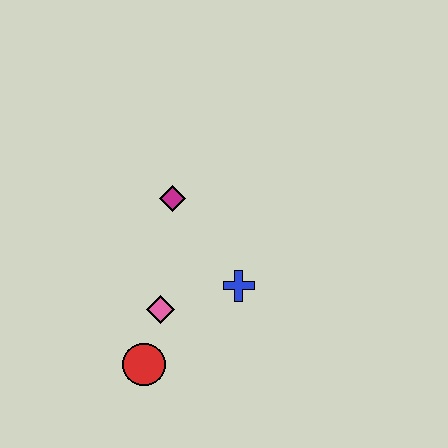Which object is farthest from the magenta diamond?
The red circle is farthest from the magenta diamond.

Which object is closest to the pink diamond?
The red circle is closest to the pink diamond.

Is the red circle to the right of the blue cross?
No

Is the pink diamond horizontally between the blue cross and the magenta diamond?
No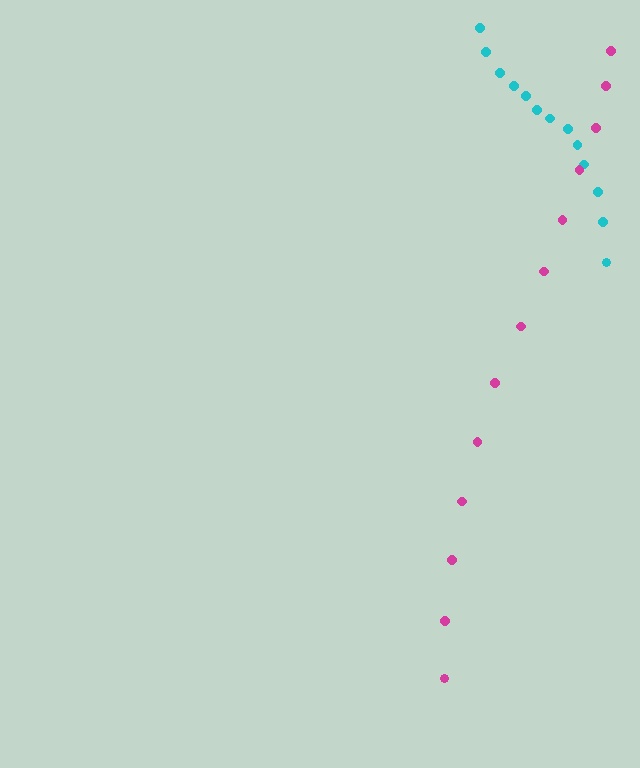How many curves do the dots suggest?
There are 2 distinct paths.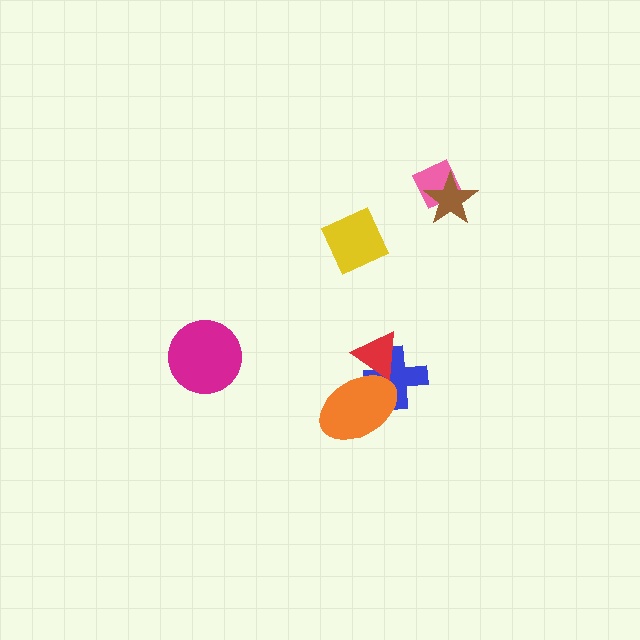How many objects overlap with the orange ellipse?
2 objects overlap with the orange ellipse.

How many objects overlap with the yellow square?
0 objects overlap with the yellow square.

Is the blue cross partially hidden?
Yes, it is partially covered by another shape.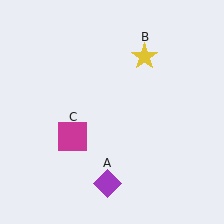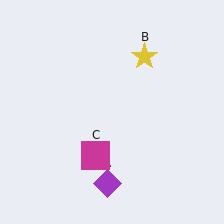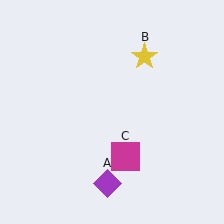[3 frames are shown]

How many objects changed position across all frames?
1 object changed position: magenta square (object C).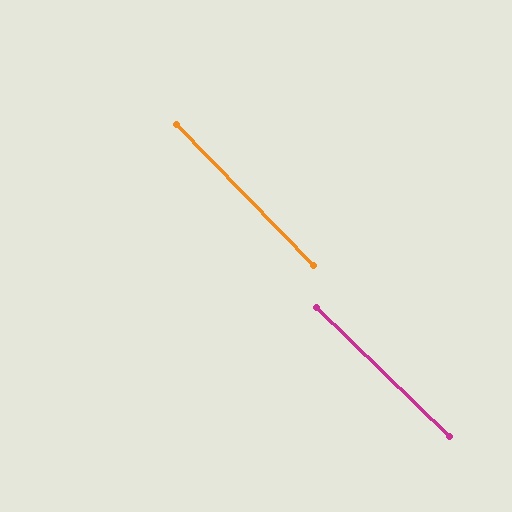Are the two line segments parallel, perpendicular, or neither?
Parallel — their directions differ by only 1.6°.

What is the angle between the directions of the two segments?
Approximately 2 degrees.